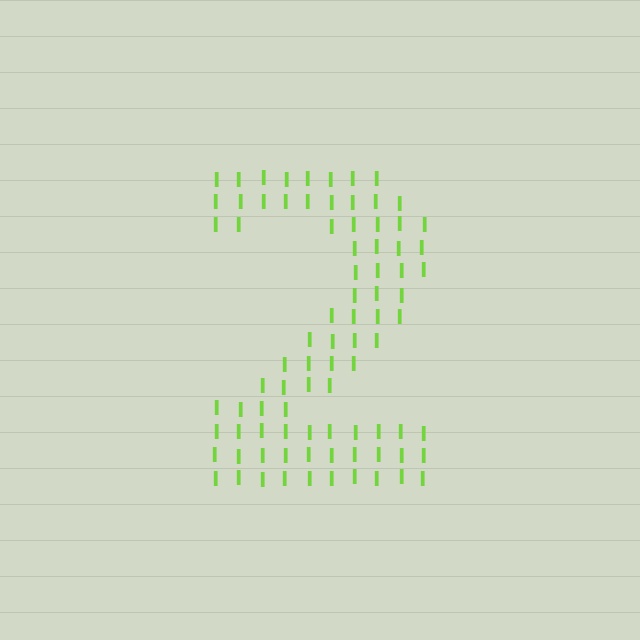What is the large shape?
The large shape is the digit 2.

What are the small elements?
The small elements are letter I's.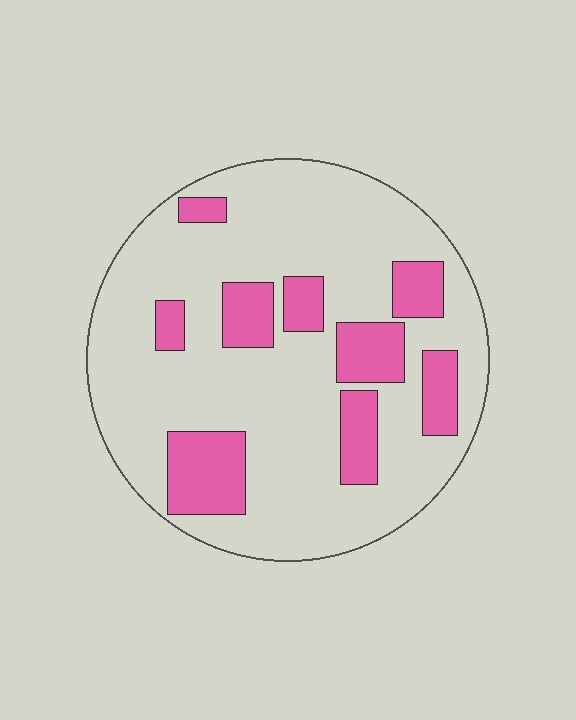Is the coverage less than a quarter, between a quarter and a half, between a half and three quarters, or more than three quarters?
Less than a quarter.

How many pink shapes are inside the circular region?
9.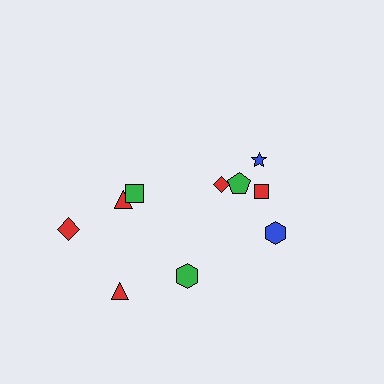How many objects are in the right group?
There are 6 objects.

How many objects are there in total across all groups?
There are 10 objects.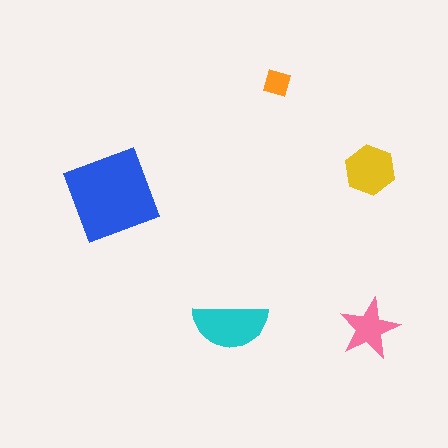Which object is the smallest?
The orange diamond.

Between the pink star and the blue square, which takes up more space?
The blue square.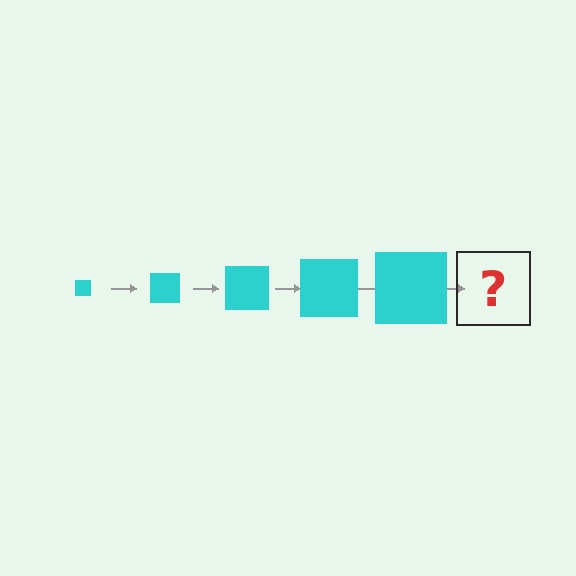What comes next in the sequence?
The next element should be a cyan square, larger than the previous one.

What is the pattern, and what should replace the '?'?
The pattern is that the square gets progressively larger each step. The '?' should be a cyan square, larger than the previous one.